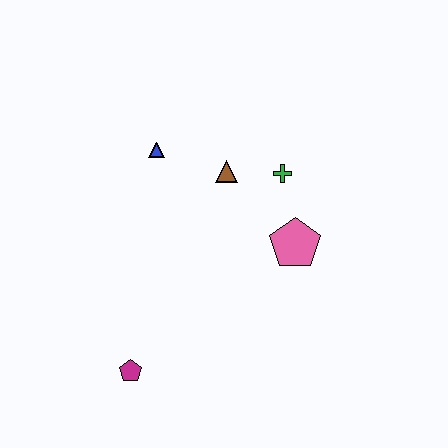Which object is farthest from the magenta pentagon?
The green cross is farthest from the magenta pentagon.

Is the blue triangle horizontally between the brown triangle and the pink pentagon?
No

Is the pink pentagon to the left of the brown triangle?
No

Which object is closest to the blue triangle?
The brown triangle is closest to the blue triangle.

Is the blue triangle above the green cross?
Yes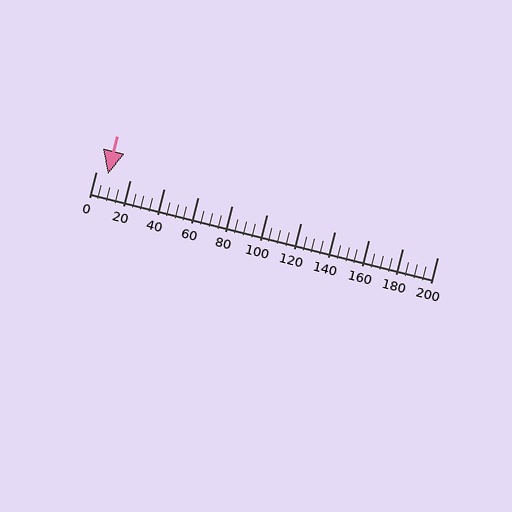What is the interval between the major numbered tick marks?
The major tick marks are spaced 20 units apart.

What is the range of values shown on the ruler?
The ruler shows values from 0 to 200.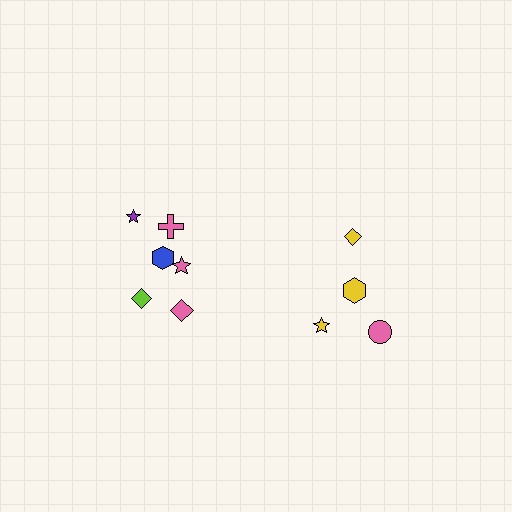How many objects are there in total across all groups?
There are 10 objects.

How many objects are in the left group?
There are 6 objects.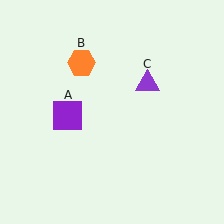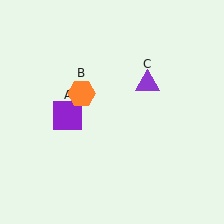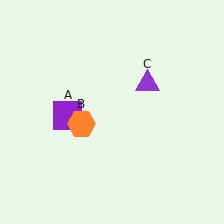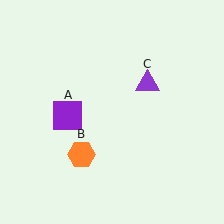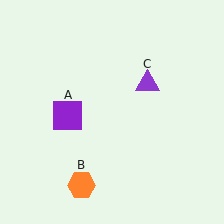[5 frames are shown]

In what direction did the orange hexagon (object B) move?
The orange hexagon (object B) moved down.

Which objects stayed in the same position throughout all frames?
Purple square (object A) and purple triangle (object C) remained stationary.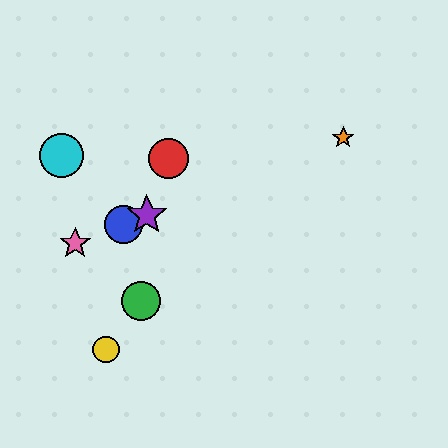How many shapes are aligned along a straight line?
4 shapes (the blue circle, the purple star, the orange star, the pink star) are aligned along a straight line.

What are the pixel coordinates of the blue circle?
The blue circle is at (124, 224).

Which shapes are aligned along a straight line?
The blue circle, the purple star, the orange star, the pink star are aligned along a straight line.